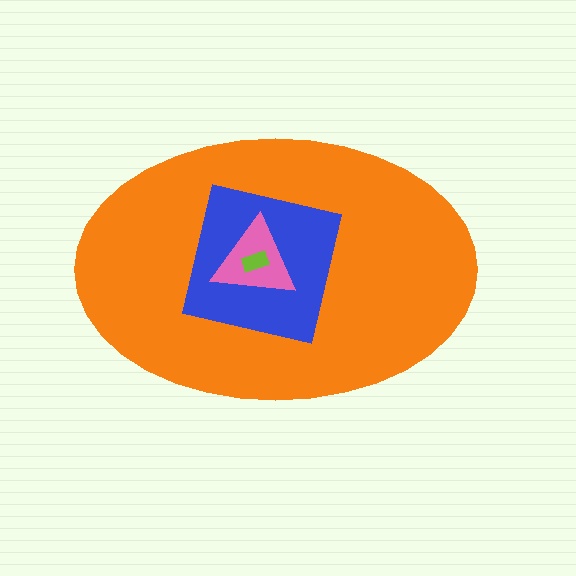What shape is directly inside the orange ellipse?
The blue square.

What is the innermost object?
The lime rectangle.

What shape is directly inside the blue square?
The pink triangle.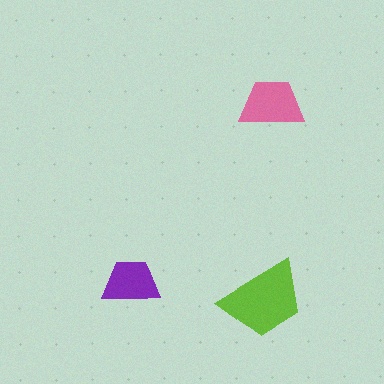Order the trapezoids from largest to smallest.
the lime one, the pink one, the purple one.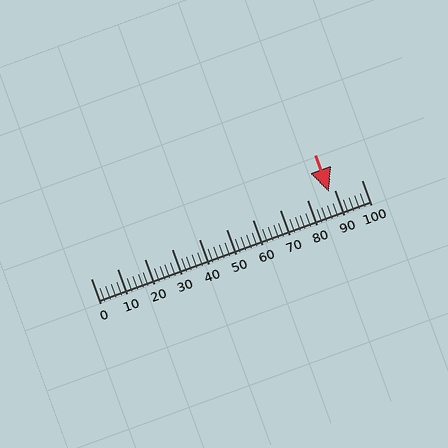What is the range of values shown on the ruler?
The ruler shows values from 0 to 100.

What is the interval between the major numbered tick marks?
The major tick marks are spaced 10 units apart.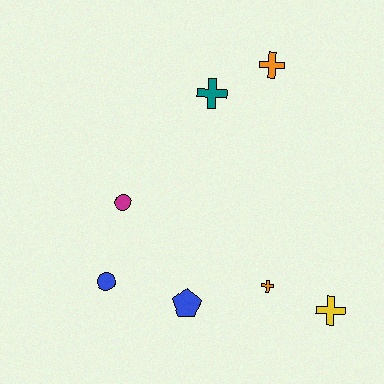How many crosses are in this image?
There are 4 crosses.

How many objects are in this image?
There are 7 objects.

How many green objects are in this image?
There are no green objects.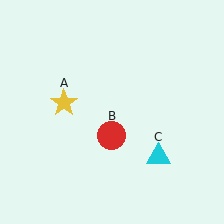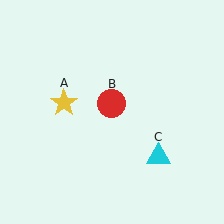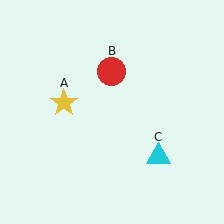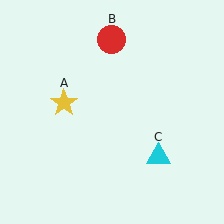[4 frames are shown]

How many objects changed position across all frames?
1 object changed position: red circle (object B).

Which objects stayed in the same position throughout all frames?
Yellow star (object A) and cyan triangle (object C) remained stationary.